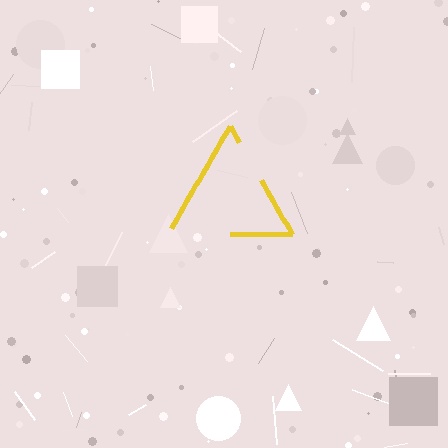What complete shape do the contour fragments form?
The contour fragments form a triangle.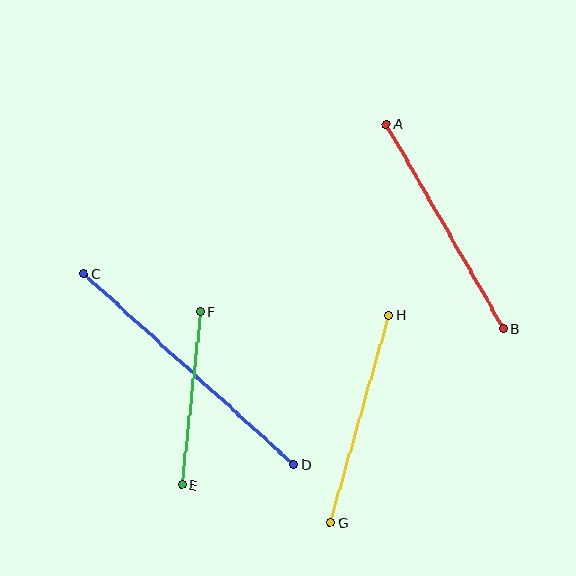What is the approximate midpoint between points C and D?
The midpoint is at approximately (189, 369) pixels.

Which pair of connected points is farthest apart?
Points C and D are farthest apart.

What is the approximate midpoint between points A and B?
The midpoint is at approximately (445, 226) pixels.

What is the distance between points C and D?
The distance is approximately 283 pixels.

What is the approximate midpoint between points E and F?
The midpoint is at approximately (191, 398) pixels.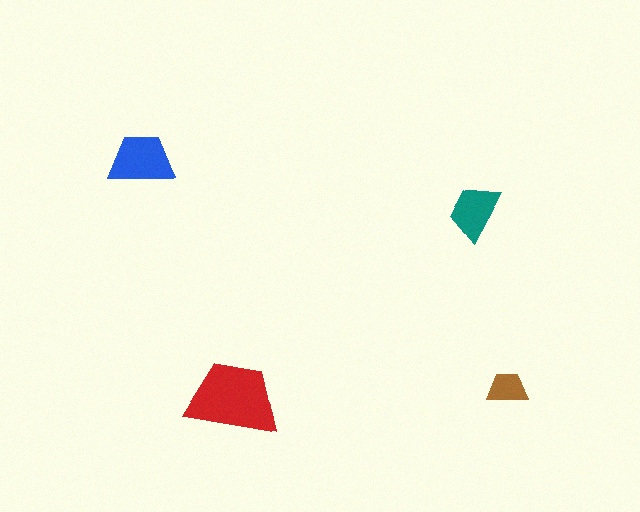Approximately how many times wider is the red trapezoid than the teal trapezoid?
About 1.5 times wider.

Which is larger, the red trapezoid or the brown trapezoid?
The red one.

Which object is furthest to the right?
The brown trapezoid is rightmost.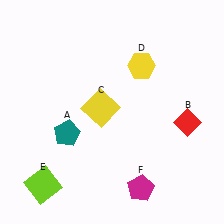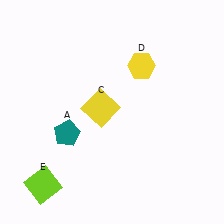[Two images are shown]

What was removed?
The red diamond (B), the magenta pentagon (F) were removed in Image 2.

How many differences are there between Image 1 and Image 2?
There are 2 differences between the two images.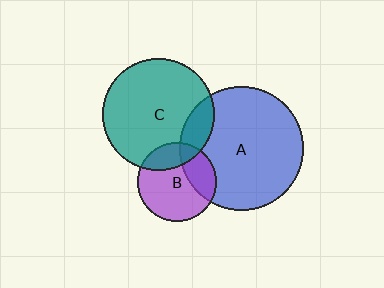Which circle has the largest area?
Circle A (blue).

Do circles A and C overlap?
Yes.